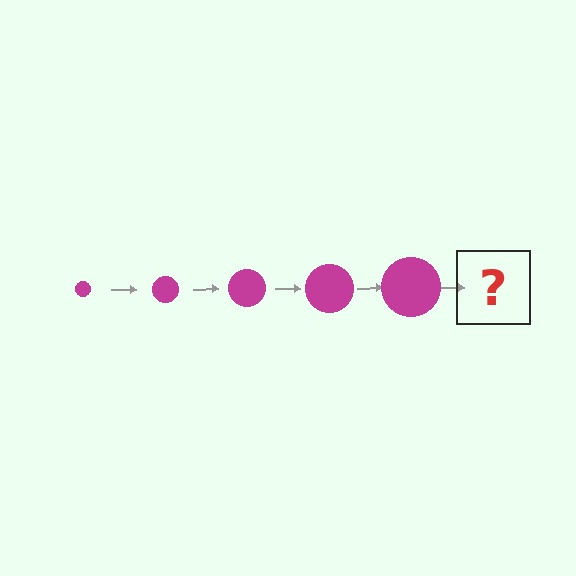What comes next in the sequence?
The next element should be a magenta circle, larger than the previous one.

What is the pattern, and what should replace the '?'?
The pattern is that the circle gets progressively larger each step. The '?' should be a magenta circle, larger than the previous one.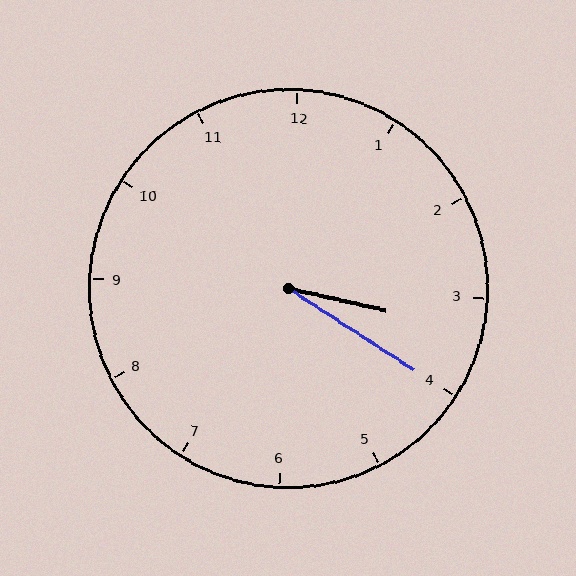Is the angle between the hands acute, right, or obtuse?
It is acute.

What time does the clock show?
3:20.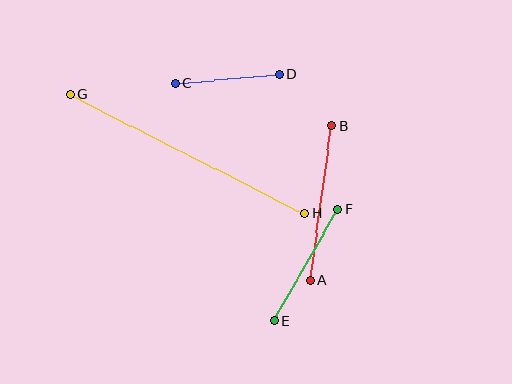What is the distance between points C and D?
The distance is approximately 104 pixels.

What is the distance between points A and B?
The distance is approximately 156 pixels.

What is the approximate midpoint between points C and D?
The midpoint is at approximately (227, 79) pixels.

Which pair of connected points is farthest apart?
Points G and H are farthest apart.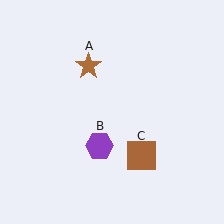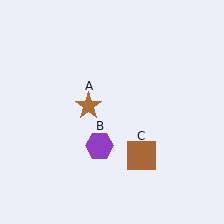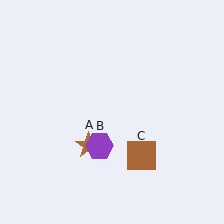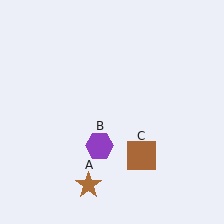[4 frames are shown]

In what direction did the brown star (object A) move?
The brown star (object A) moved down.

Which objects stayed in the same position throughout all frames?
Purple hexagon (object B) and brown square (object C) remained stationary.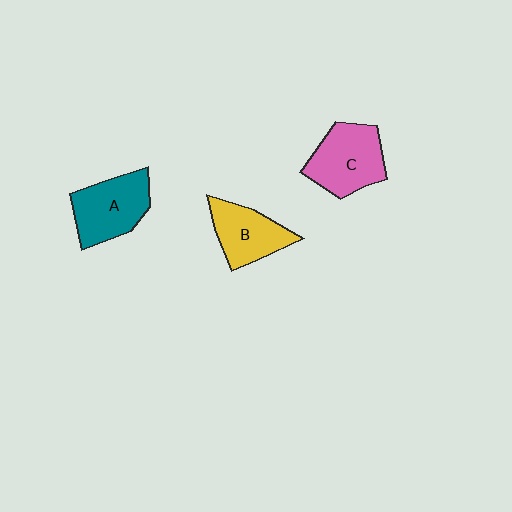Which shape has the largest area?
Shape C (pink).